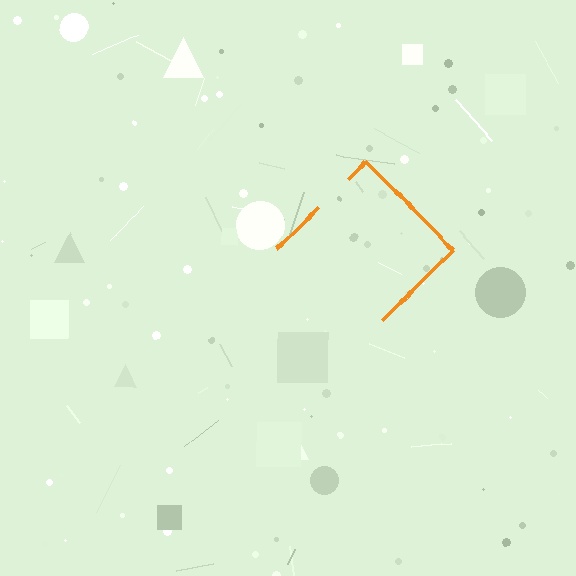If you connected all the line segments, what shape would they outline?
They would outline a diamond.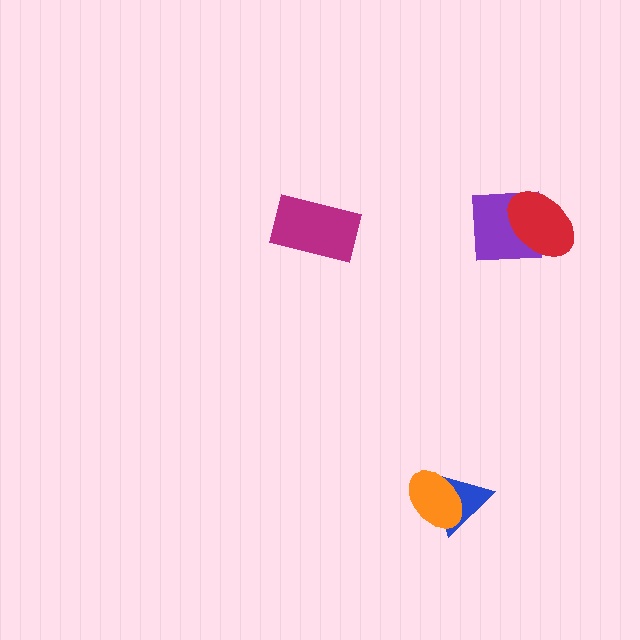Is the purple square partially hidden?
Yes, it is partially covered by another shape.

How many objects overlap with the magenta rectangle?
0 objects overlap with the magenta rectangle.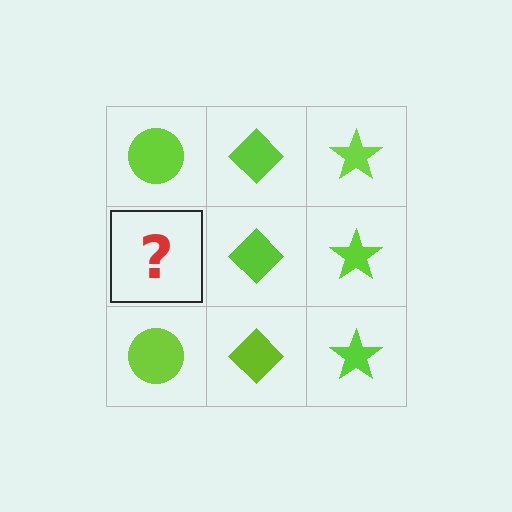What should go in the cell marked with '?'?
The missing cell should contain a lime circle.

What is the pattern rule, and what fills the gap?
The rule is that each column has a consistent shape. The gap should be filled with a lime circle.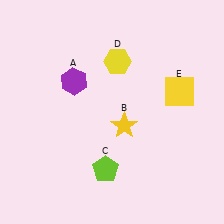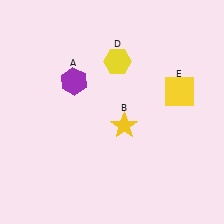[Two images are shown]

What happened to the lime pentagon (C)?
The lime pentagon (C) was removed in Image 2. It was in the bottom-left area of Image 1.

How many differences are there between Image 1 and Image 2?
There is 1 difference between the two images.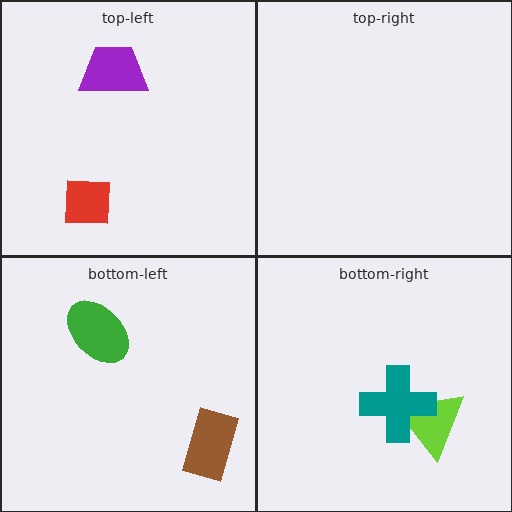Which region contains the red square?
The top-left region.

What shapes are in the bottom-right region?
The lime triangle, the teal cross.